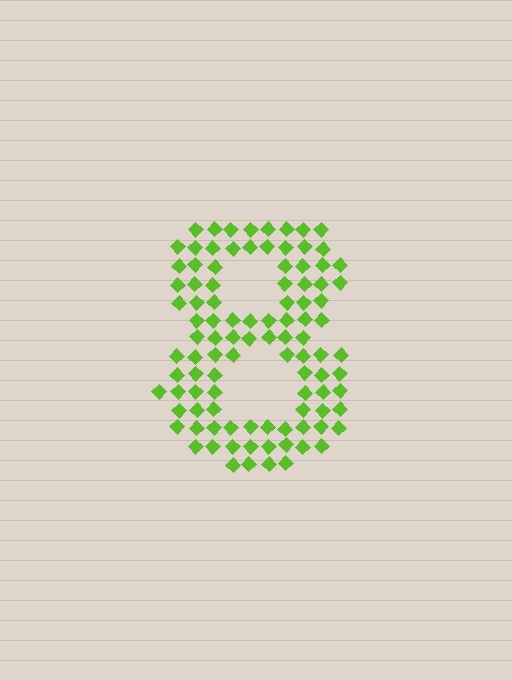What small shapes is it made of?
It is made of small diamonds.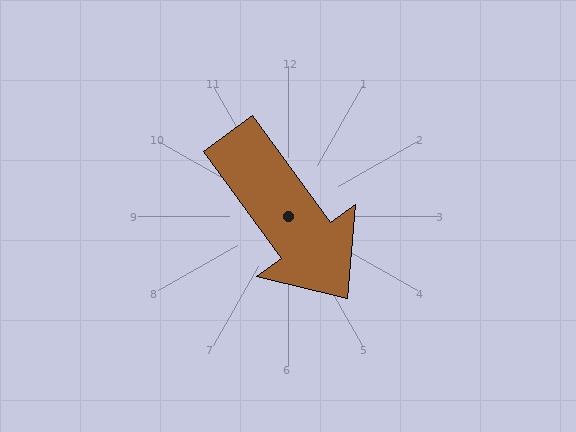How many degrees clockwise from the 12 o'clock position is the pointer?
Approximately 144 degrees.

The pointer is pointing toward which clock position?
Roughly 5 o'clock.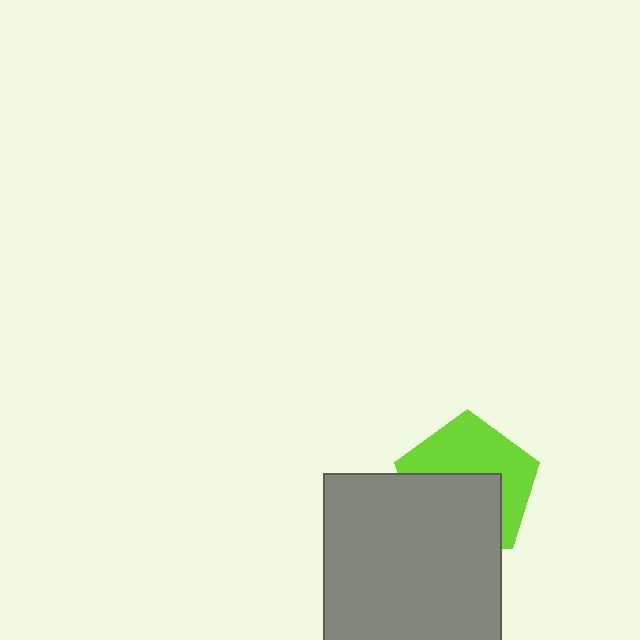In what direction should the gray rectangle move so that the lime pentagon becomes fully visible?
The gray rectangle should move down. That is the shortest direction to clear the overlap and leave the lime pentagon fully visible.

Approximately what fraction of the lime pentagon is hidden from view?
Roughly 49% of the lime pentagon is hidden behind the gray rectangle.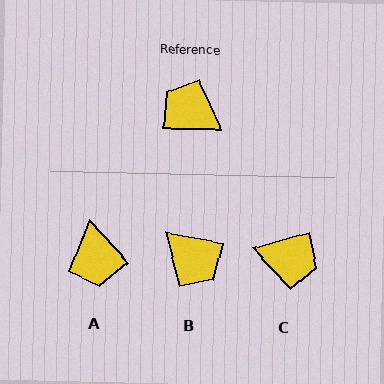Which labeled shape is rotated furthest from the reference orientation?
B, about 170 degrees away.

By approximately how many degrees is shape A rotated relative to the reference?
Approximately 133 degrees counter-clockwise.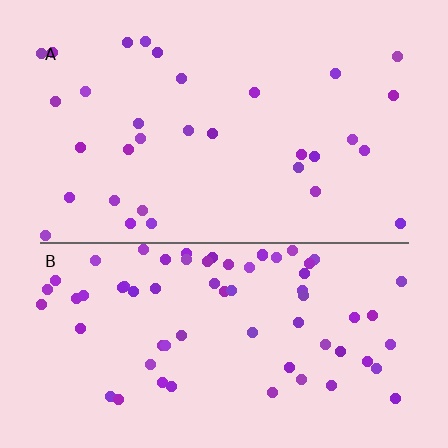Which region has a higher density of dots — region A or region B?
B (the bottom).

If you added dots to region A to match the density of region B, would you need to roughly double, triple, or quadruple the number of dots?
Approximately double.